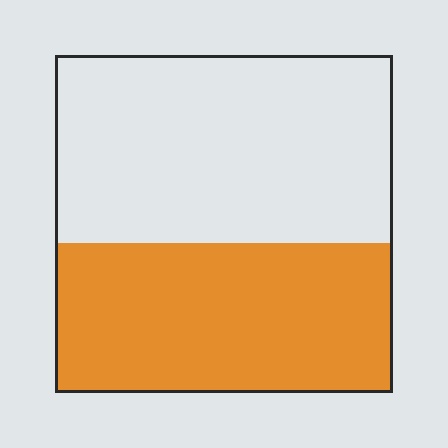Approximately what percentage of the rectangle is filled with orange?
Approximately 45%.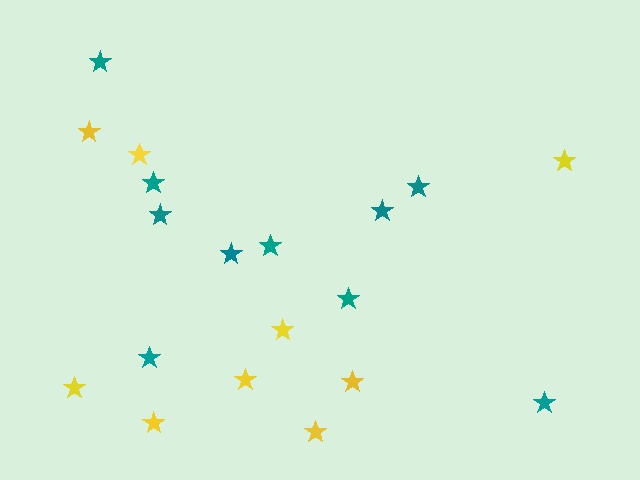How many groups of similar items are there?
There are 2 groups: one group of teal stars (10) and one group of yellow stars (9).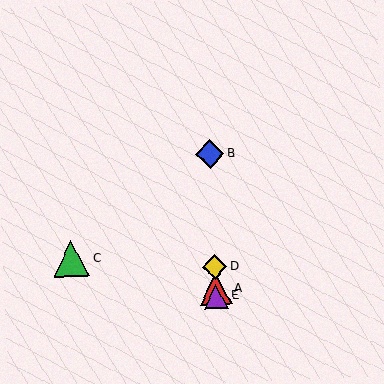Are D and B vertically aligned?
Yes, both are at x≈215.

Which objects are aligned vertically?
Objects A, B, D, E are aligned vertically.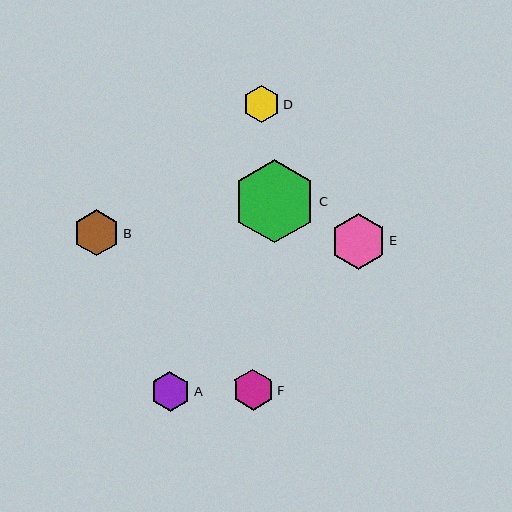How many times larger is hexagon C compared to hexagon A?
Hexagon C is approximately 2.1 times the size of hexagon A.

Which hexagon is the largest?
Hexagon C is the largest with a size of approximately 83 pixels.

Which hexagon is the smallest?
Hexagon D is the smallest with a size of approximately 37 pixels.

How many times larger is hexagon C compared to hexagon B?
Hexagon C is approximately 1.8 times the size of hexagon B.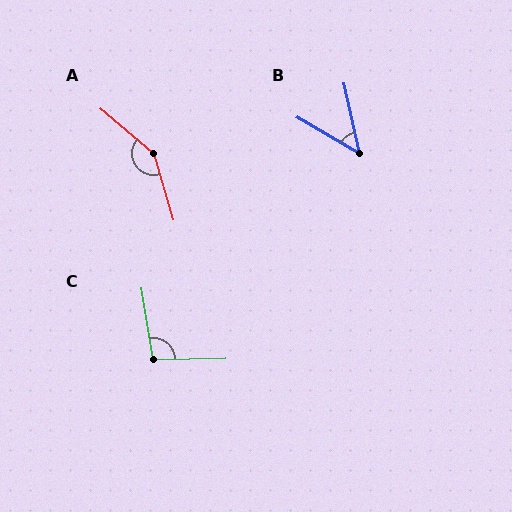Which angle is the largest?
A, at approximately 146 degrees.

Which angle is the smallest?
B, at approximately 47 degrees.